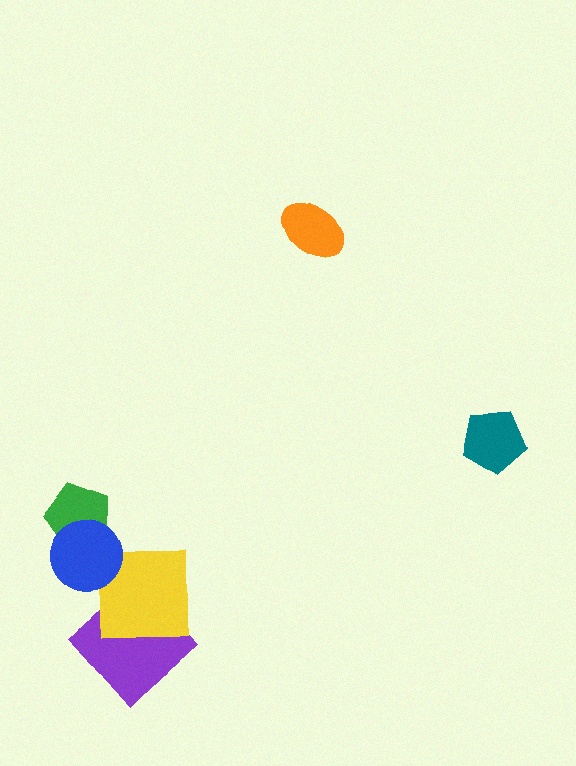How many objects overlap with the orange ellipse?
0 objects overlap with the orange ellipse.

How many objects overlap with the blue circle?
2 objects overlap with the blue circle.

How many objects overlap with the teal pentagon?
0 objects overlap with the teal pentagon.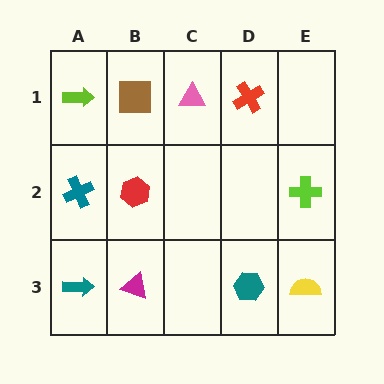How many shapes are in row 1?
4 shapes.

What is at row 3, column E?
A yellow semicircle.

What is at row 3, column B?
A magenta triangle.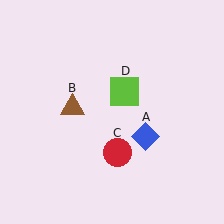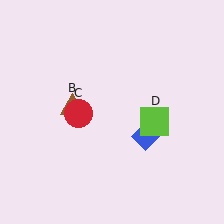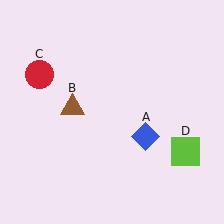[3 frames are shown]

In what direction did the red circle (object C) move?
The red circle (object C) moved up and to the left.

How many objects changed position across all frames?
2 objects changed position: red circle (object C), lime square (object D).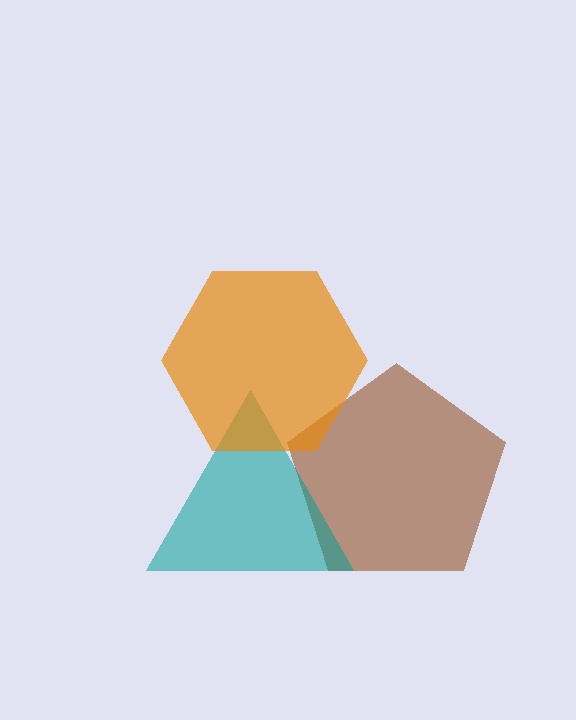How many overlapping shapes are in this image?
There are 3 overlapping shapes in the image.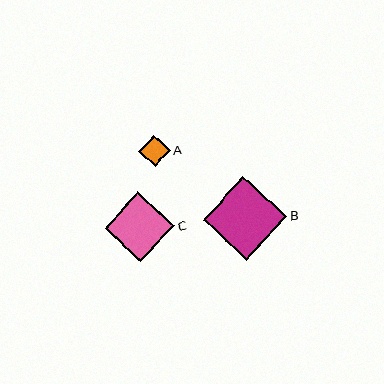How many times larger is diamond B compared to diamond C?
Diamond B is approximately 1.2 times the size of diamond C.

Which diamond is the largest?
Diamond B is the largest with a size of approximately 84 pixels.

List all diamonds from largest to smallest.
From largest to smallest: B, C, A.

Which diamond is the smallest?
Diamond A is the smallest with a size of approximately 32 pixels.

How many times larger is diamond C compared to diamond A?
Diamond C is approximately 2.2 times the size of diamond A.